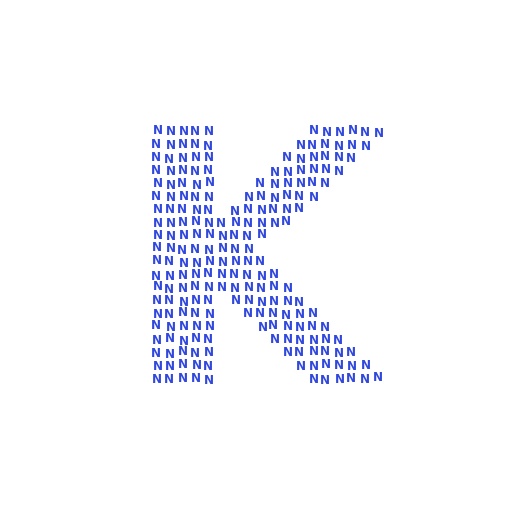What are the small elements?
The small elements are letter N's.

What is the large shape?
The large shape is the letter K.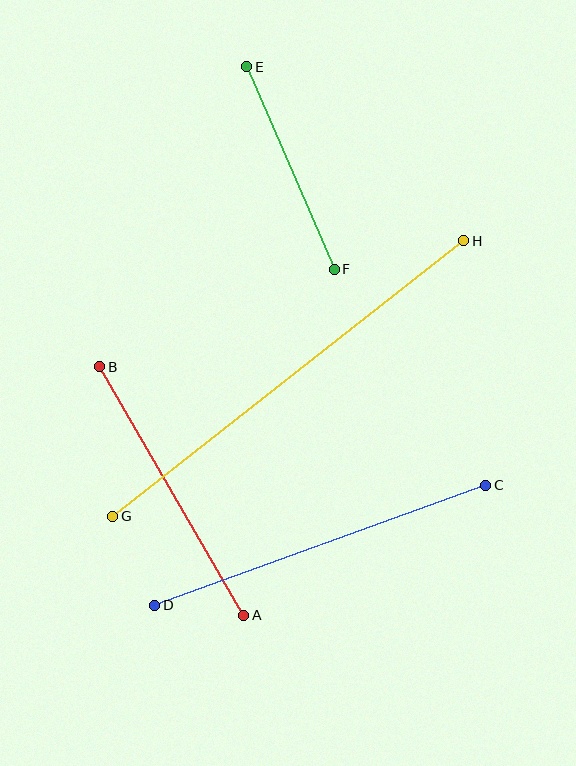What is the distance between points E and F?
The distance is approximately 221 pixels.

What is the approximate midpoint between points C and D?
The midpoint is at approximately (320, 545) pixels.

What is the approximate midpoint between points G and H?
The midpoint is at approximately (288, 379) pixels.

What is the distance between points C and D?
The distance is approximately 352 pixels.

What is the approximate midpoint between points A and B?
The midpoint is at approximately (172, 491) pixels.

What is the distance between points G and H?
The distance is approximately 446 pixels.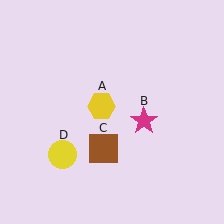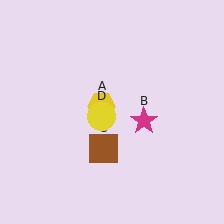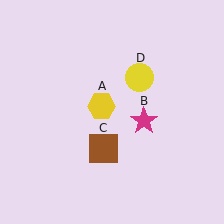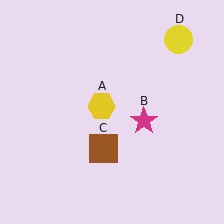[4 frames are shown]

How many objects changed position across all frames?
1 object changed position: yellow circle (object D).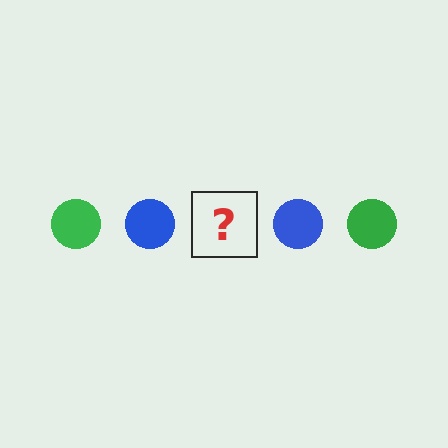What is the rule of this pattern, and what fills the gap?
The rule is that the pattern cycles through green, blue circles. The gap should be filled with a green circle.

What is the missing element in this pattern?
The missing element is a green circle.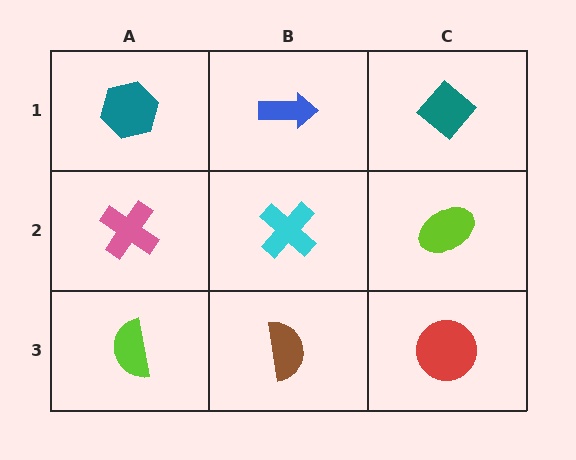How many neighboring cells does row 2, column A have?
3.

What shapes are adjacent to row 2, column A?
A teal hexagon (row 1, column A), a lime semicircle (row 3, column A), a cyan cross (row 2, column B).